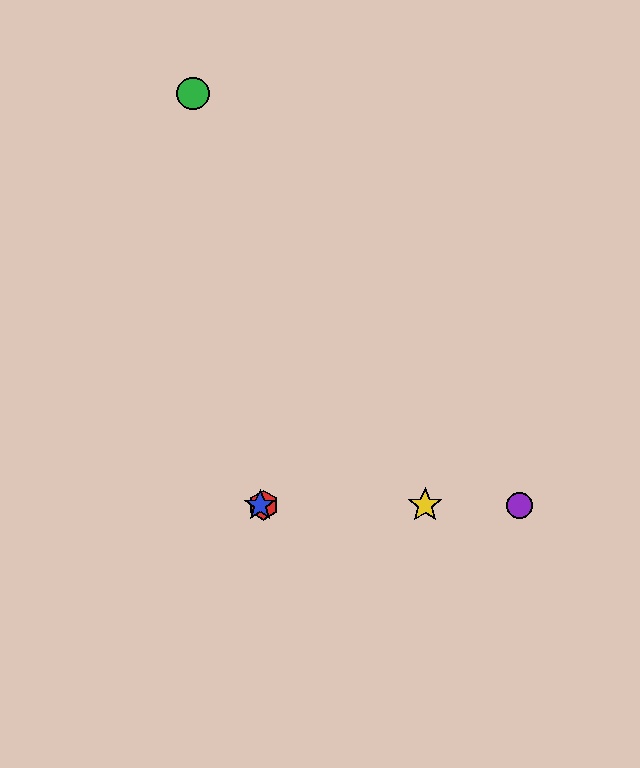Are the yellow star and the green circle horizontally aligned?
No, the yellow star is at y≈505 and the green circle is at y≈93.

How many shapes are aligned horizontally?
4 shapes (the red hexagon, the blue star, the yellow star, the purple circle) are aligned horizontally.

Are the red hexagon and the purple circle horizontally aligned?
Yes, both are at y≈505.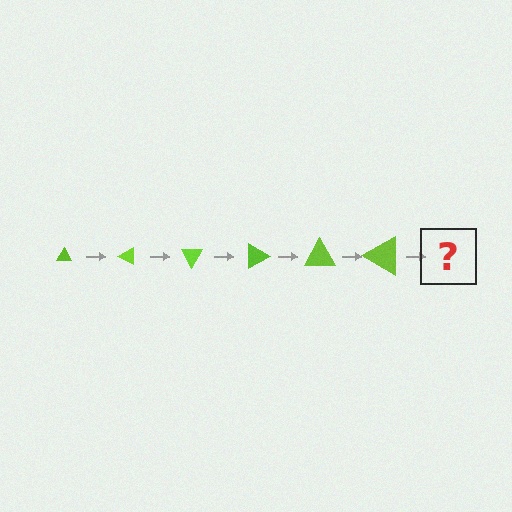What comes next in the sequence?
The next element should be a triangle, larger than the previous one and rotated 180 degrees from the start.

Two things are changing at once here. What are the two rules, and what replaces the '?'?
The two rules are that the triangle grows larger each step and it rotates 30 degrees each step. The '?' should be a triangle, larger than the previous one and rotated 180 degrees from the start.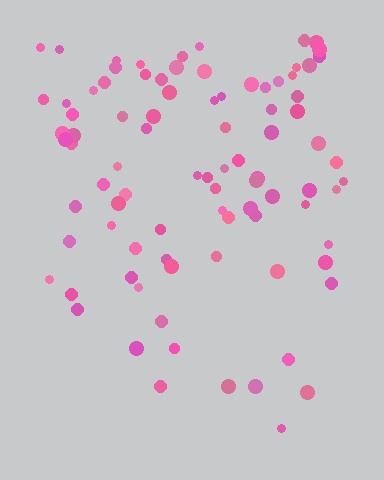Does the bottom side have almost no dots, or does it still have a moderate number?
Still a moderate number, just noticeably fewer than the top.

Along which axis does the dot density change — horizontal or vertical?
Vertical.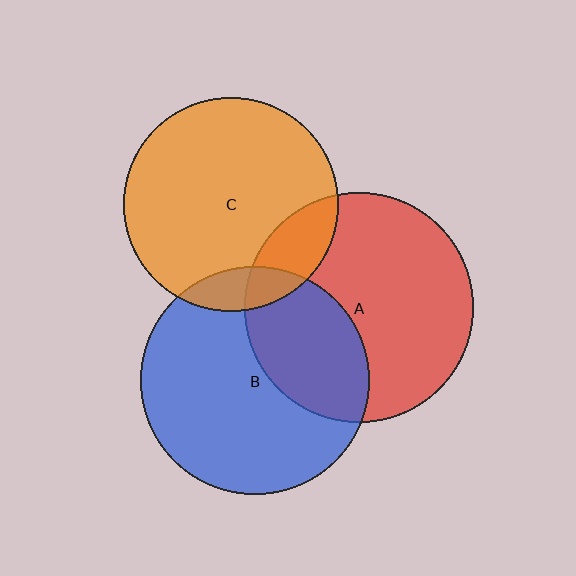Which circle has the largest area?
Circle A (red).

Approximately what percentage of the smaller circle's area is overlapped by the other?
Approximately 35%.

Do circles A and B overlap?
Yes.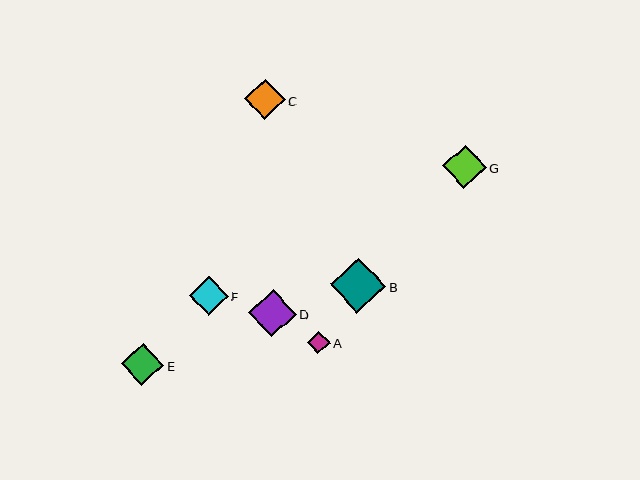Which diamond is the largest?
Diamond B is the largest with a size of approximately 55 pixels.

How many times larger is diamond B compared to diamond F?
Diamond B is approximately 1.4 times the size of diamond F.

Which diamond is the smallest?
Diamond A is the smallest with a size of approximately 22 pixels.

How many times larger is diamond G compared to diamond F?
Diamond G is approximately 1.1 times the size of diamond F.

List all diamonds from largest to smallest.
From largest to smallest: B, D, G, E, C, F, A.